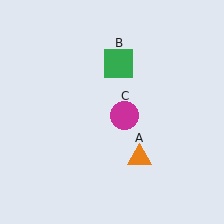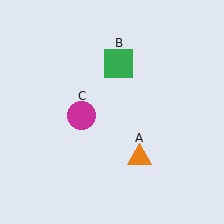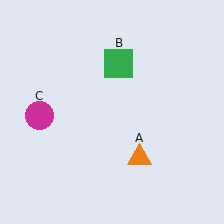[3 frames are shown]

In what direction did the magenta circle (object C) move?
The magenta circle (object C) moved left.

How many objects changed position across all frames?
1 object changed position: magenta circle (object C).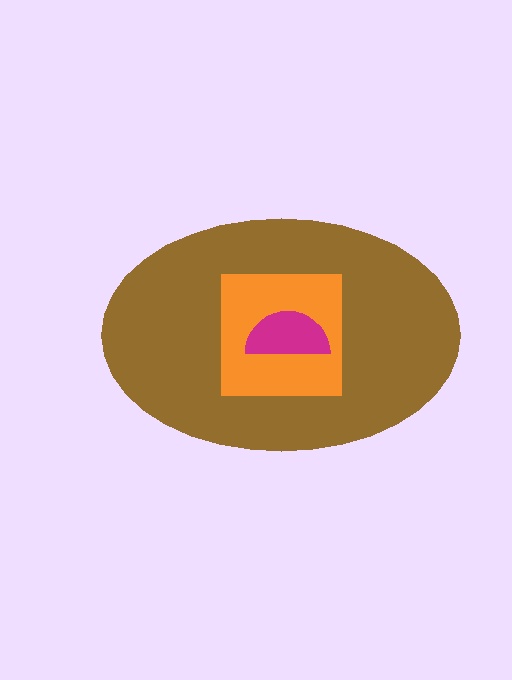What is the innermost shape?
The magenta semicircle.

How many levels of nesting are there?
3.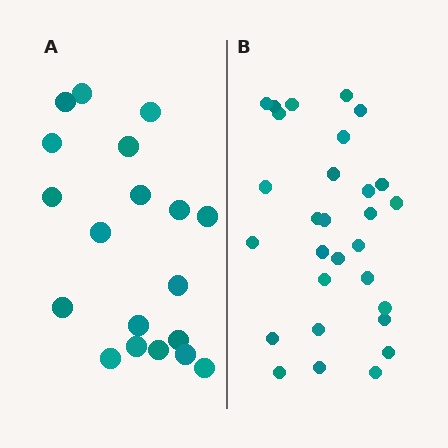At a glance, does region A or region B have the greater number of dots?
Region B (the right region) has more dots.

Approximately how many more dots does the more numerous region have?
Region B has roughly 10 or so more dots than region A.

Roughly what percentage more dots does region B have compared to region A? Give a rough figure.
About 55% more.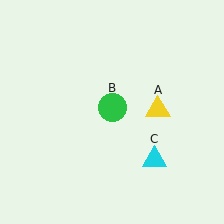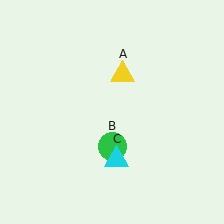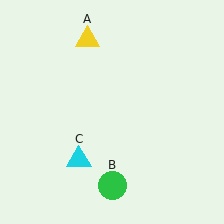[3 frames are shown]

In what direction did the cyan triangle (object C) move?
The cyan triangle (object C) moved left.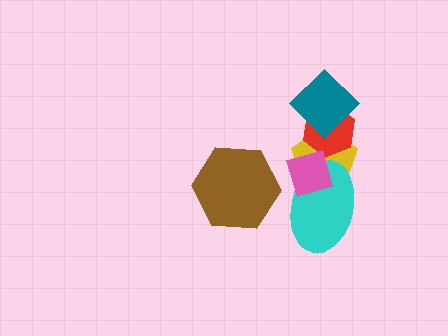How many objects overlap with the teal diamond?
2 objects overlap with the teal diamond.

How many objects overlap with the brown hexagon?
0 objects overlap with the brown hexagon.